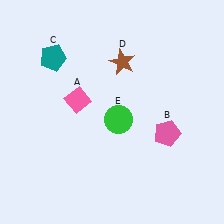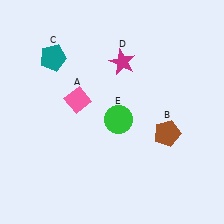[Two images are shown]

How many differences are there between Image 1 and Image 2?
There are 2 differences between the two images.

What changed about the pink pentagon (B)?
In Image 1, B is pink. In Image 2, it changed to brown.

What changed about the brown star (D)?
In Image 1, D is brown. In Image 2, it changed to magenta.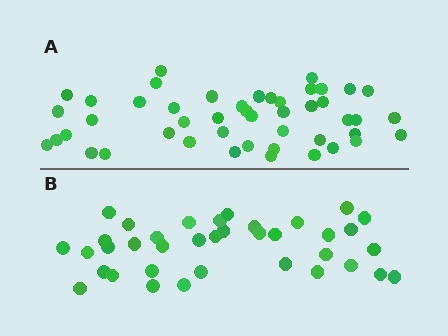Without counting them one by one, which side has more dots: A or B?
Region A (the top region) has more dots.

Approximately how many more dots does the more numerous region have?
Region A has roughly 10 or so more dots than region B.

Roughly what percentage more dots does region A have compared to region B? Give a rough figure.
About 25% more.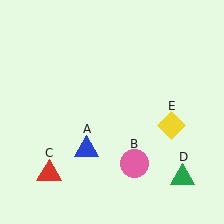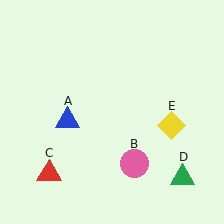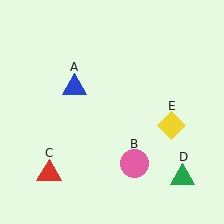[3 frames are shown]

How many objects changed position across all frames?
1 object changed position: blue triangle (object A).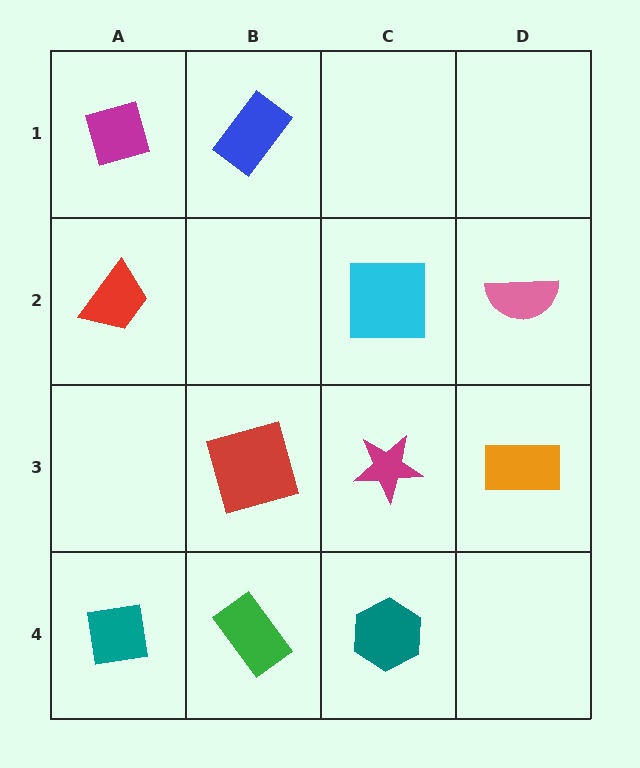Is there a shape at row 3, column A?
No, that cell is empty.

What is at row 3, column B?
A red square.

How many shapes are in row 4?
3 shapes.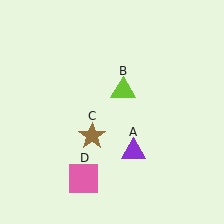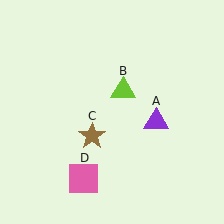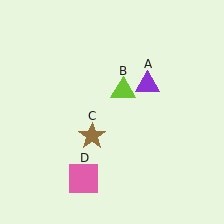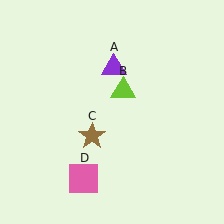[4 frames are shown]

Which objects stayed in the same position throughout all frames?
Lime triangle (object B) and brown star (object C) and pink square (object D) remained stationary.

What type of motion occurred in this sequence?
The purple triangle (object A) rotated counterclockwise around the center of the scene.